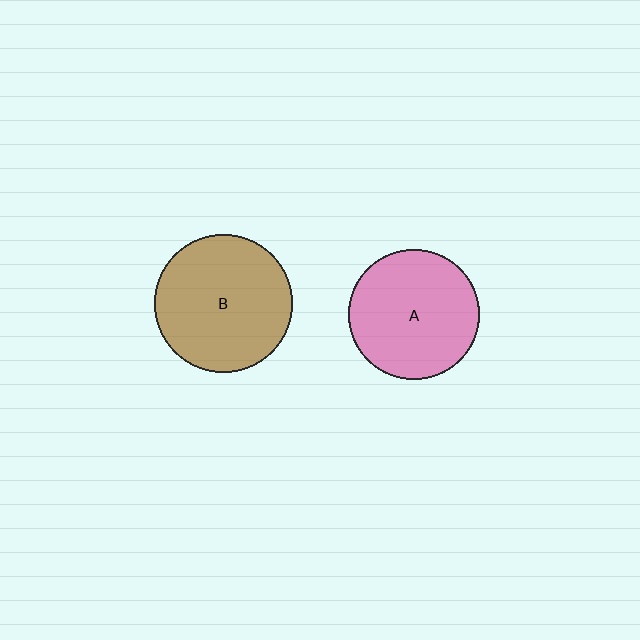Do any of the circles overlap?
No, none of the circles overlap.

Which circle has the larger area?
Circle B (brown).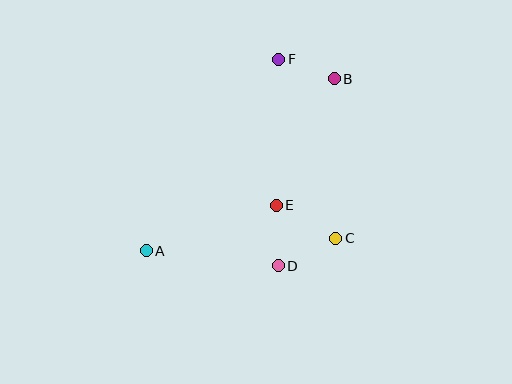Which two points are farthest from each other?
Points A and B are farthest from each other.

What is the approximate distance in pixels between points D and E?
The distance between D and E is approximately 61 pixels.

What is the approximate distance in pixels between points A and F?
The distance between A and F is approximately 233 pixels.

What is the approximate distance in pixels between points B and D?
The distance between B and D is approximately 195 pixels.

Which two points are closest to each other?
Points B and F are closest to each other.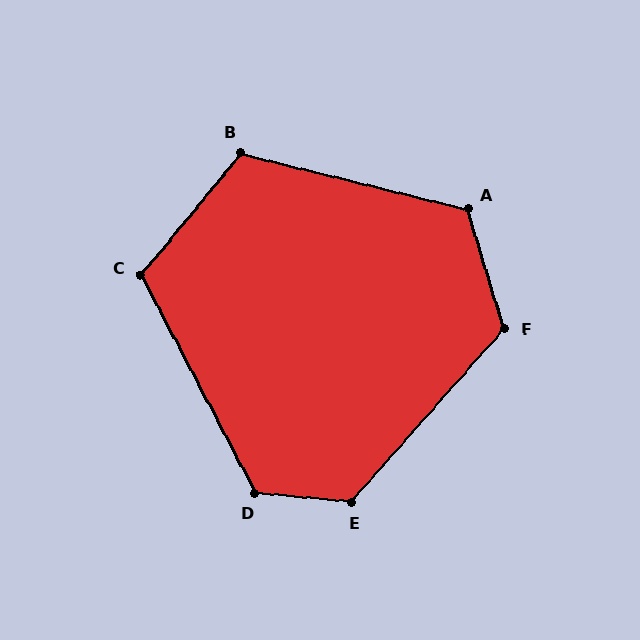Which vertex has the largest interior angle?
E, at approximately 126 degrees.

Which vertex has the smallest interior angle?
C, at approximately 113 degrees.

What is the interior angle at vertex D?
Approximately 123 degrees (obtuse).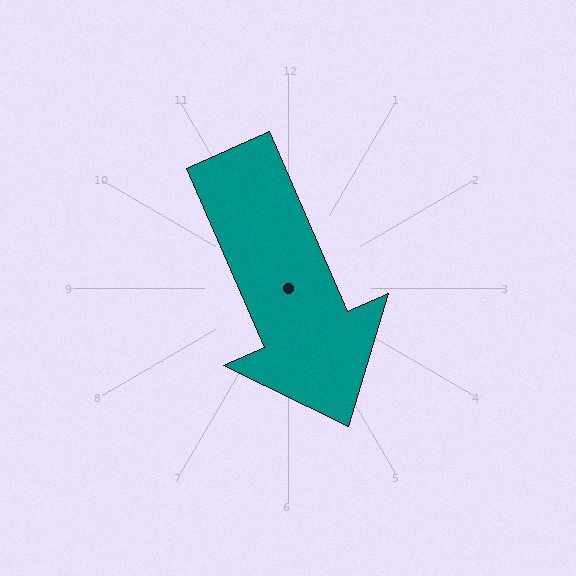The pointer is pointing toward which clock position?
Roughly 5 o'clock.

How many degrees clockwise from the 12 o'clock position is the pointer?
Approximately 156 degrees.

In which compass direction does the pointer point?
Southeast.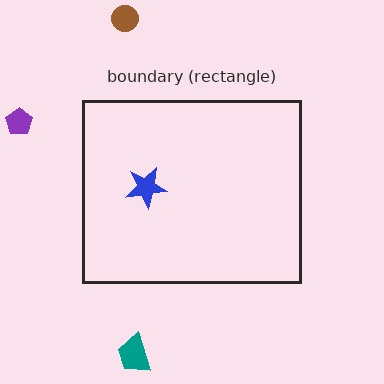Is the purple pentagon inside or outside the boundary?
Outside.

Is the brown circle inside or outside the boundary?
Outside.